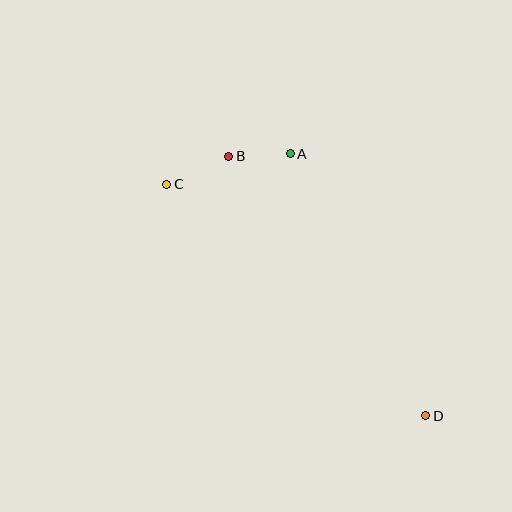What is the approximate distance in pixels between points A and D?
The distance between A and D is approximately 295 pixels.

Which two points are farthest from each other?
Points C and D are farthest from each other.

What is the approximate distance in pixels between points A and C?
The distance between A and C is approximately 127 pixels.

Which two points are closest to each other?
Points A and B are closest to each other.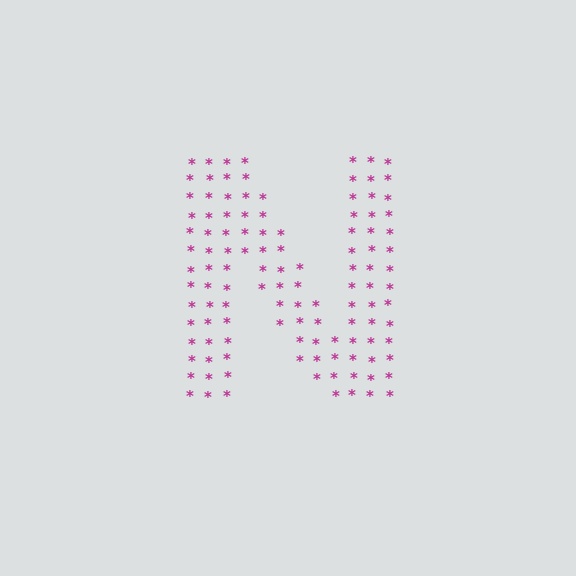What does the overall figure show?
The overall figure shows the letter N.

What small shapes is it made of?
It is made of small asterisks.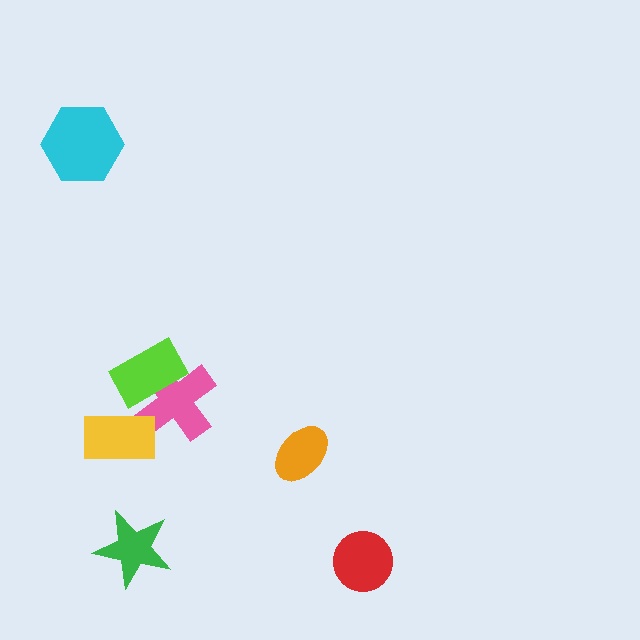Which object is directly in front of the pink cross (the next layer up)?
The yellow rectangle is directly in front of the pink cross.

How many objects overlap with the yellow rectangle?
1 object overlaps with the yellow rectangle.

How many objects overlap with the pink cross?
2 objects overlap with the pink cross.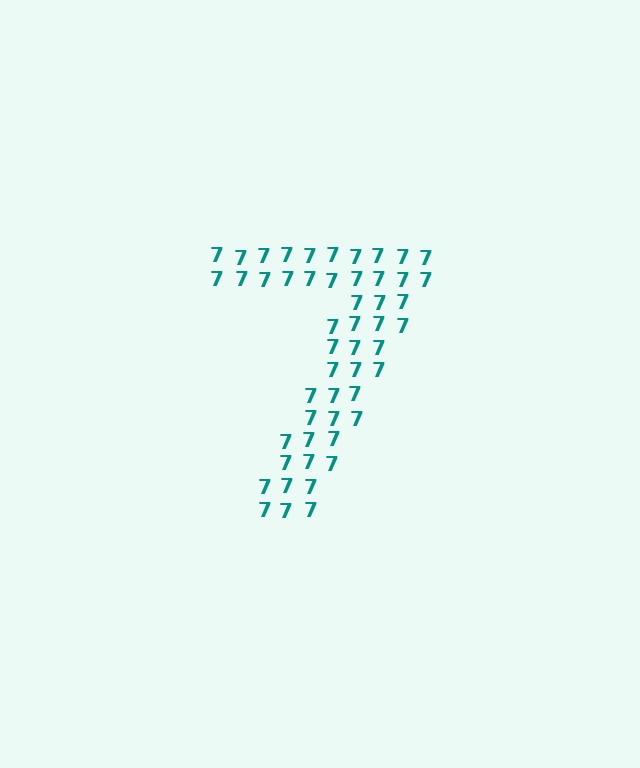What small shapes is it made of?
It is made of small digit 7's.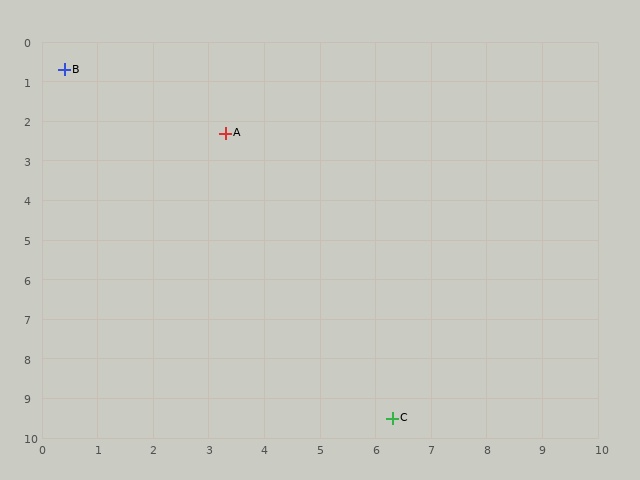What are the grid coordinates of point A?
Point A is at approximately (3.3, 2.3).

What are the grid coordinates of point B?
Point B is at approximately (0.4, 0.7).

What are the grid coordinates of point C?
Point C is at approximately (6.3, 9.5).